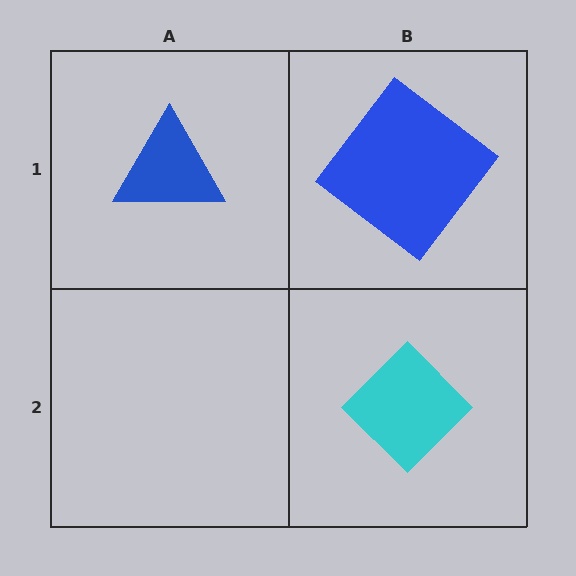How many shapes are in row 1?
2 shapes.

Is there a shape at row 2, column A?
No, that cell is empty.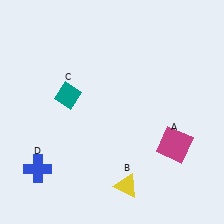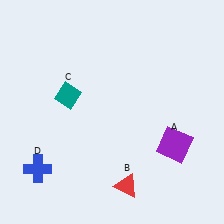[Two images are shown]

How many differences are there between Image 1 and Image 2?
There are 2 differences between the two images.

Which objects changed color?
A changed from magenta to purple. B changed from yellow to red.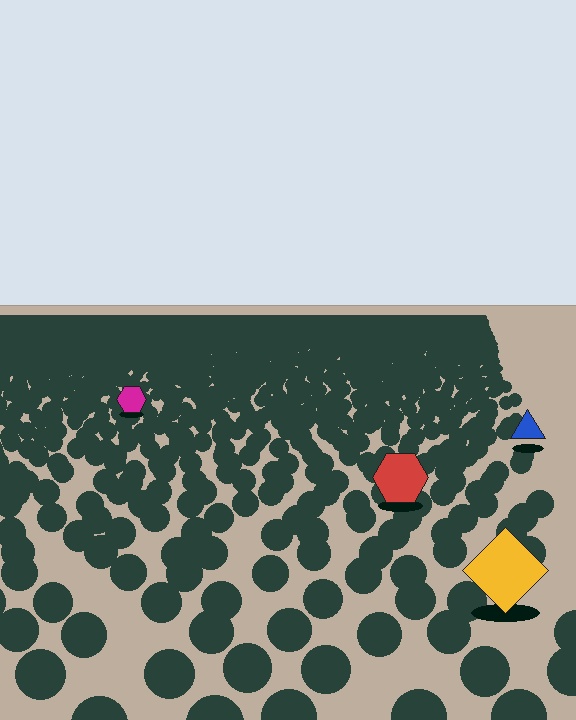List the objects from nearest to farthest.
From nearest to farthest: the yellow diamond, the red hexagon, the blue triangle, the magenta hexagon.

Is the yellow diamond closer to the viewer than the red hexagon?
Yes. The yellow diamond is closer — you can tell from the texture gradient: the ground texture is coarser near it.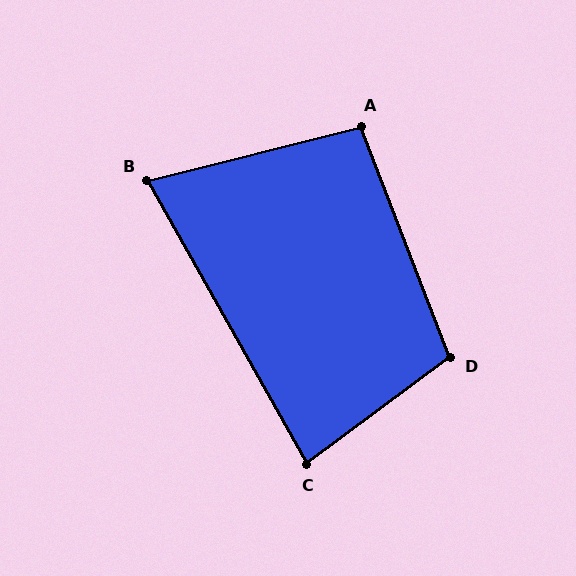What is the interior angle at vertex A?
Approximately 97 degrees (obtuse).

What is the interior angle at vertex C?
Approximately 83 degrees (acute).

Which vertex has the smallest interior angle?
B, at approximately 75 degrees.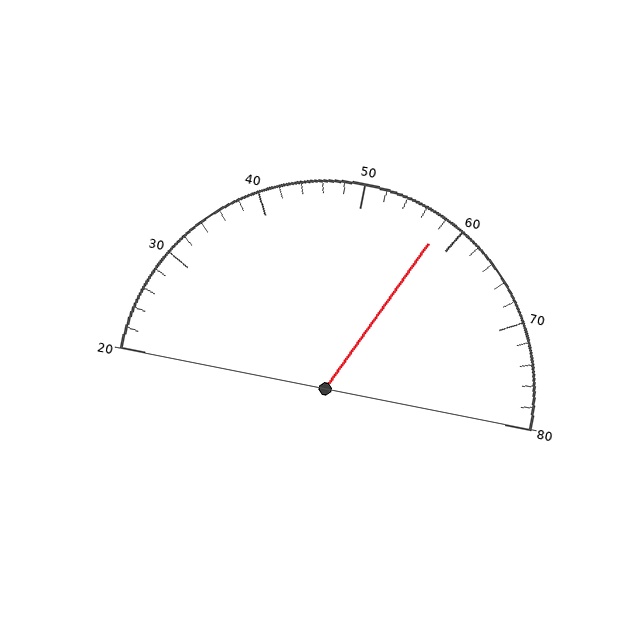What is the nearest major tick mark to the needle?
The nearest major tick mark is 60.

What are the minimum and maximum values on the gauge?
The gauge ranges from 20 to 80.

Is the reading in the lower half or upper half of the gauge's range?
The reading is in the upper half of the range (20 to 80).